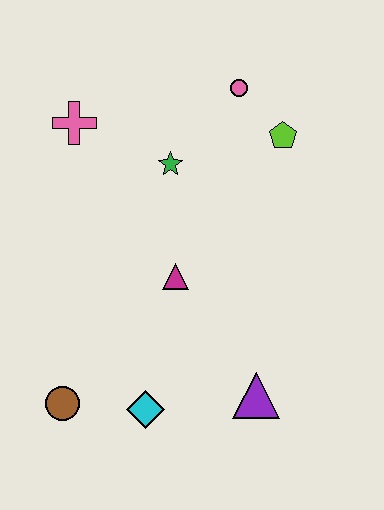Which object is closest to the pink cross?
The green star is closest to the pink cross.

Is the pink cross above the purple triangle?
Yes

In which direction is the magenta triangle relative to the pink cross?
The magenta triangle is below the pink cross.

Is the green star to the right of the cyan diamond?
Yes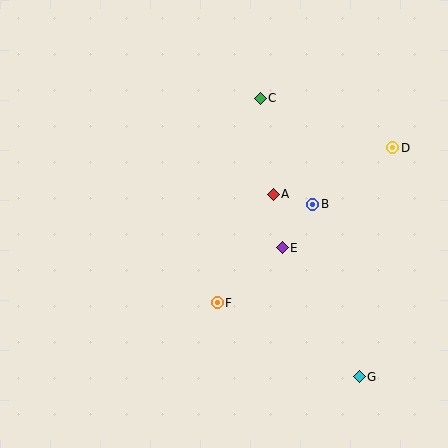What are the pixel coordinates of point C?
Point C is at (260, 98).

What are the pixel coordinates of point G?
Point G is at (359, 377).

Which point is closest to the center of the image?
Point A at (273, 194) is closest to the center.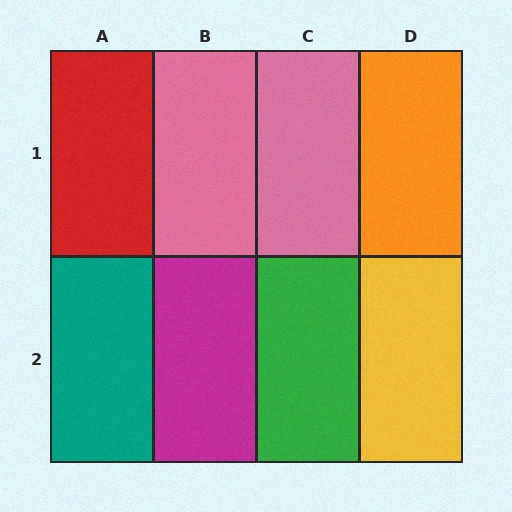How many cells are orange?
1 cell is orange.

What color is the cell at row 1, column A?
Red.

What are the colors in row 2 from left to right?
Teal, magenta, green, yellow.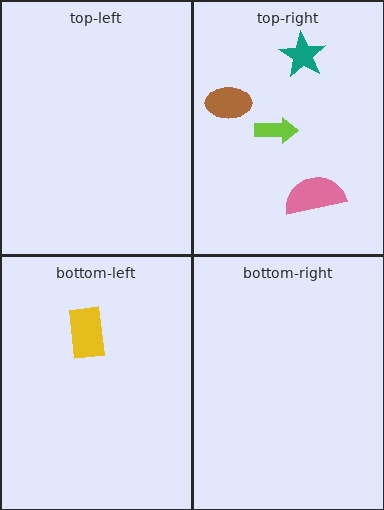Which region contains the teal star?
The top-right region.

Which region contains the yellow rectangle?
The bottom-left region.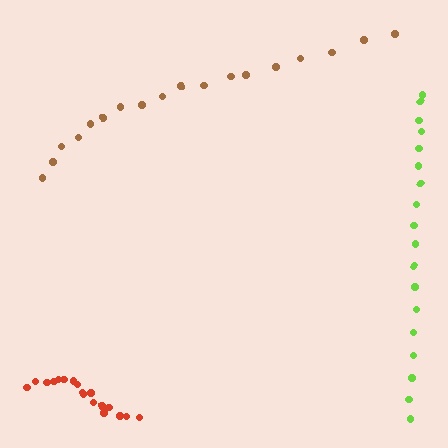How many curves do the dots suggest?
There are 3 distinct paths.